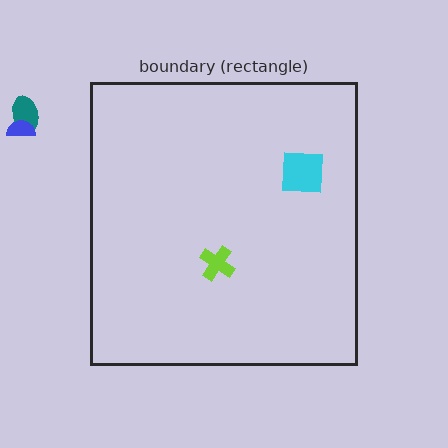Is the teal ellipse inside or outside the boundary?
Outside.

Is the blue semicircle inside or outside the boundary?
Outside.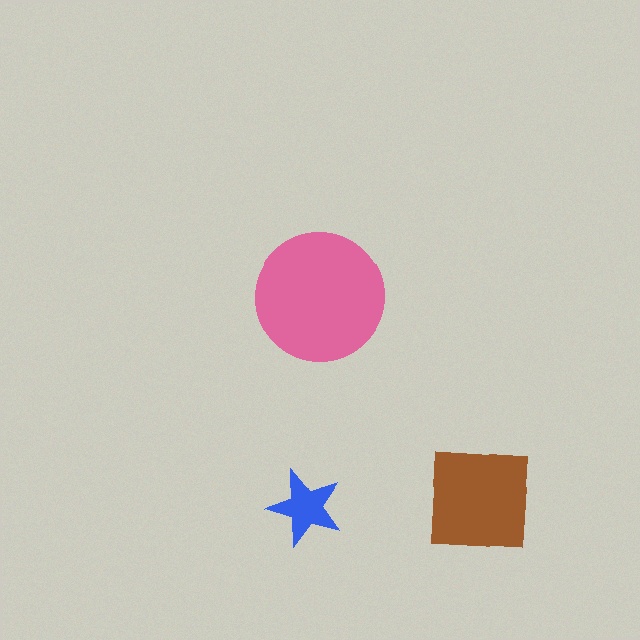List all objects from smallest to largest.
The blue star, the brown square, the pink circle.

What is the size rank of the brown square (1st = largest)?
2nd.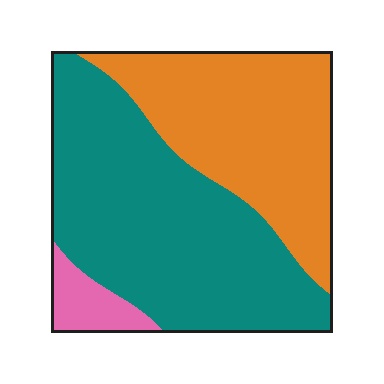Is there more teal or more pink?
Teal.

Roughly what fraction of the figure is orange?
Orange takes up about two fifths (2/5) of the figure.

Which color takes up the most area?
Teal, at roughly 55%.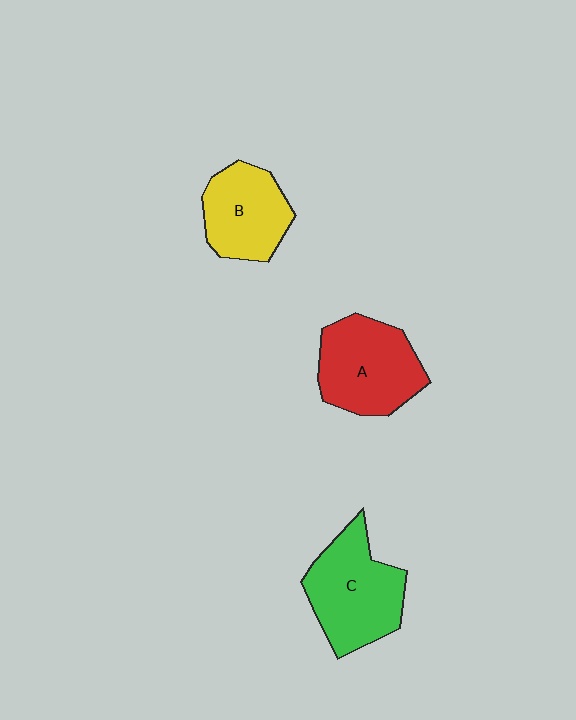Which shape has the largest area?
Shape C (green).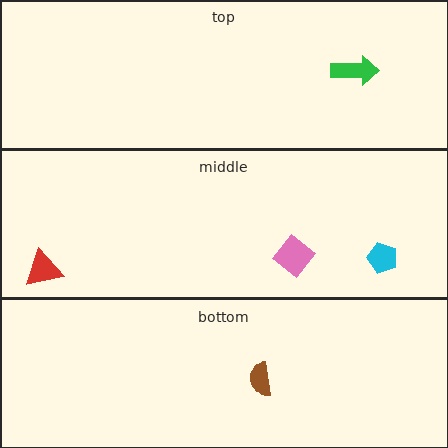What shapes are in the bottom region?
The brown semicircle.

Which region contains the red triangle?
The middle region.